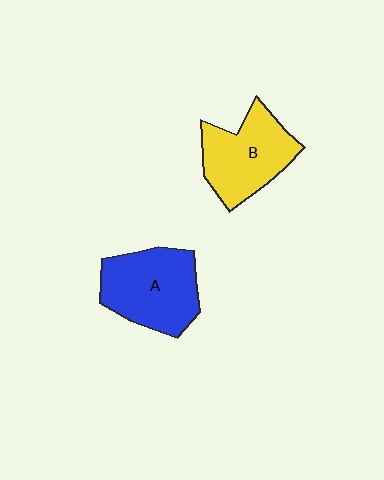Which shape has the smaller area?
Shape B (yellow).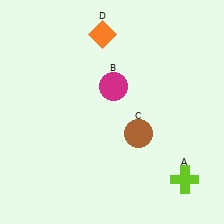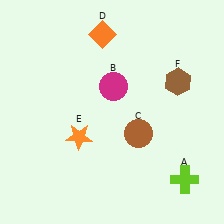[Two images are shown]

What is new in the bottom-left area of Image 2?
An orange star (E) was added in the bottom-left area of Image 2.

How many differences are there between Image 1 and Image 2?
There are 2 differences between the two images.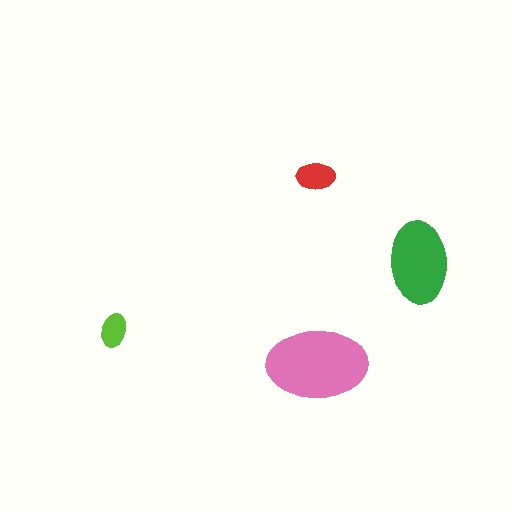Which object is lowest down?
The pink ellipse is bottommost.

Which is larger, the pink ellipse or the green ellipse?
The pink one.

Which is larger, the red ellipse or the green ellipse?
The green one.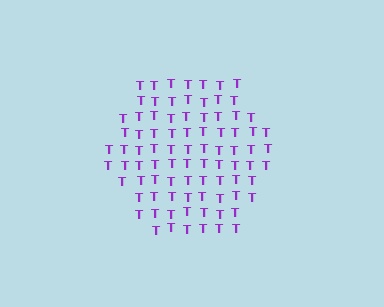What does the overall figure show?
The overall figure shows a hexagon.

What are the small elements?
The small elements are letter T's.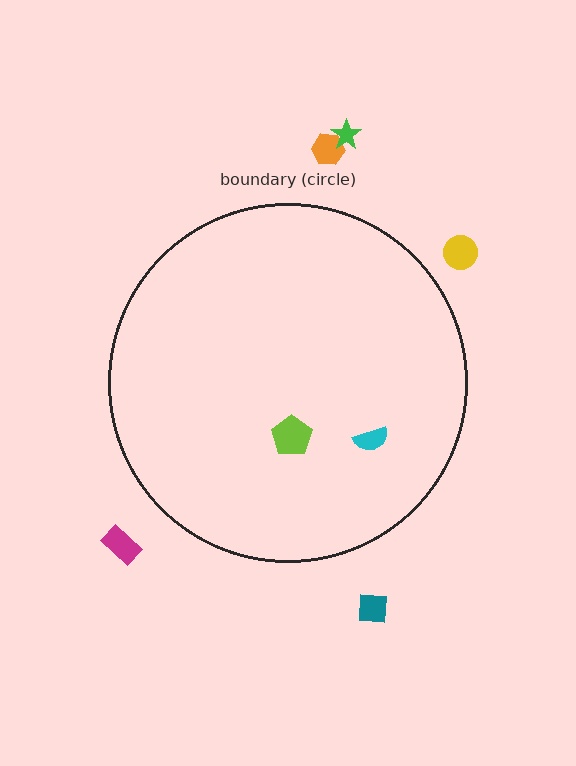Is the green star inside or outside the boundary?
Outside.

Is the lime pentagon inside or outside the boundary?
Inside.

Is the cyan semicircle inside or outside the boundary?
Inside.